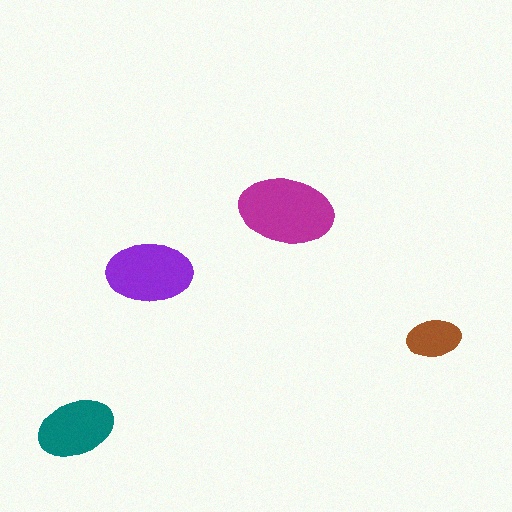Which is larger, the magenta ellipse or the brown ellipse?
The magenta one.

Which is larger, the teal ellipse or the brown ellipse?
The teal one.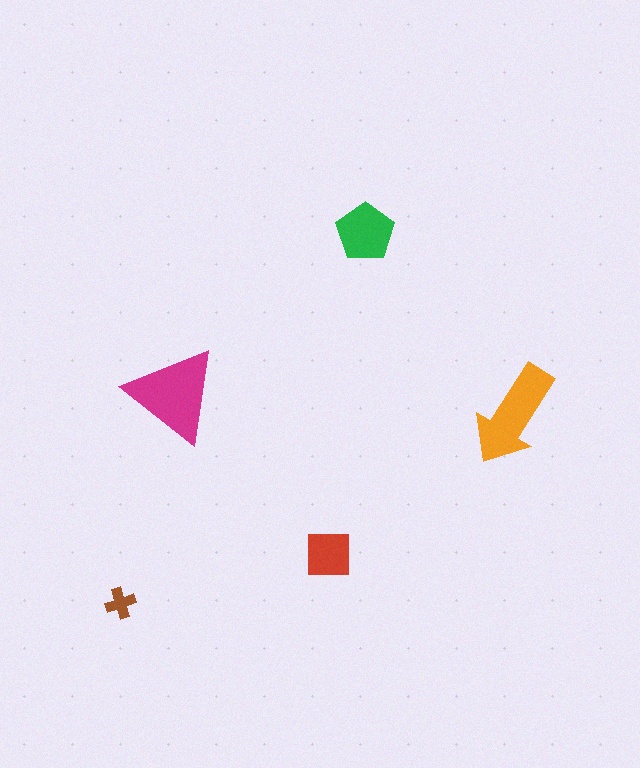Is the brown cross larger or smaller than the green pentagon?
Smaller.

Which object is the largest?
The magenta triangle.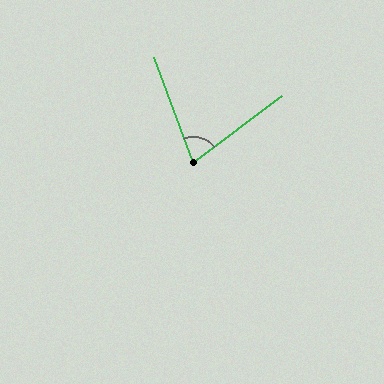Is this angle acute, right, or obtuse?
It is acute.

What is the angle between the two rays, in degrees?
Approximately 74 degrees.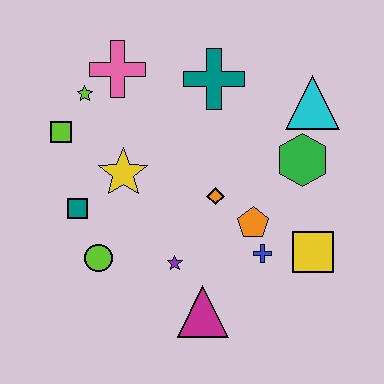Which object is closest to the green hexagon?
The cyan triangle is closest to the green hexagon.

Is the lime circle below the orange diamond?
Yes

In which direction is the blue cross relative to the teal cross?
The blue cross is below the teal cross.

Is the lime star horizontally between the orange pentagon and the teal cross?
No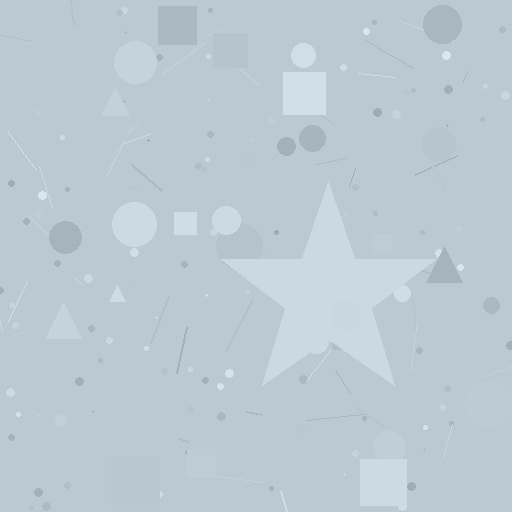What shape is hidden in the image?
A star is hidden in the image.